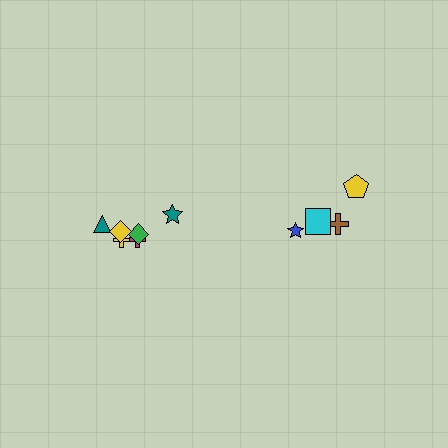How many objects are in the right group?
There are 4 objects.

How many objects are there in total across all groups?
There are 10 objects.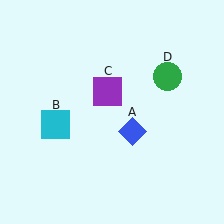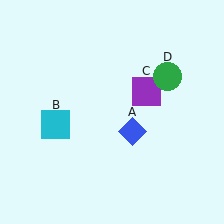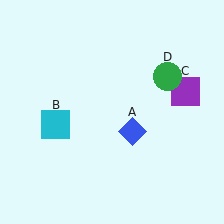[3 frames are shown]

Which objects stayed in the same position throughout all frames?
Blue diamond (object A) and cyan square (object B) and green circle (object D) remained stationary.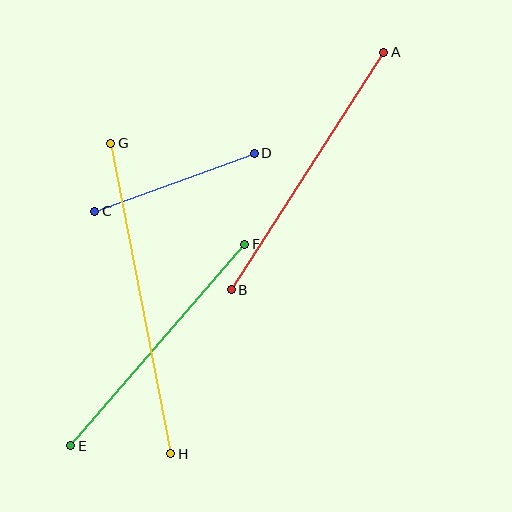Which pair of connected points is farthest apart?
Points G and H are farthest apart.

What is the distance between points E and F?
The distance is approximately 266 pixels.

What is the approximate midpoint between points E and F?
The midpoint is at approximately (158, 345) pixels.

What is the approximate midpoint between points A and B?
The midpoint is at approximately (308, 171) pixels.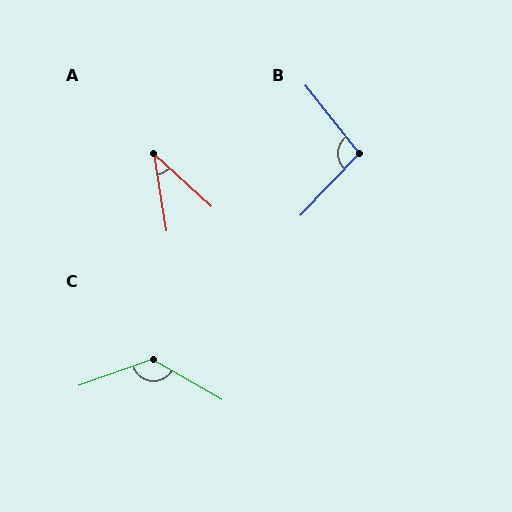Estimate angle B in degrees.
Approximately 98 degrees.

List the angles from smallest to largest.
A (38°), B (98°), C (130°).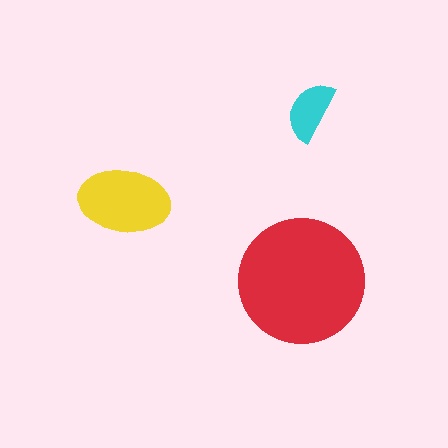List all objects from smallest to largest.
The cyan semicircle, the yellow ellipse, the red circle.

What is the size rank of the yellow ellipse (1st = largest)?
2nd.